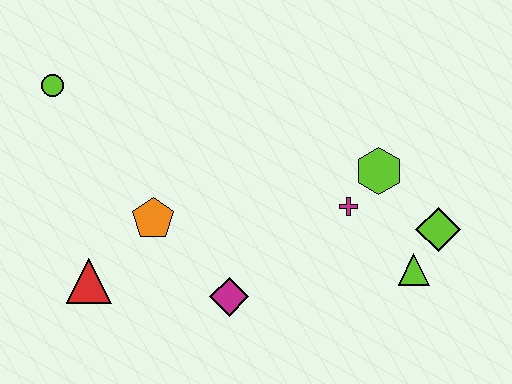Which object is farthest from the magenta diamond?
The lime circle is farthest from the magenta diamond.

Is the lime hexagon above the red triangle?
Yes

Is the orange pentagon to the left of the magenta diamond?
Yes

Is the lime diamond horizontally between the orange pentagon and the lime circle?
No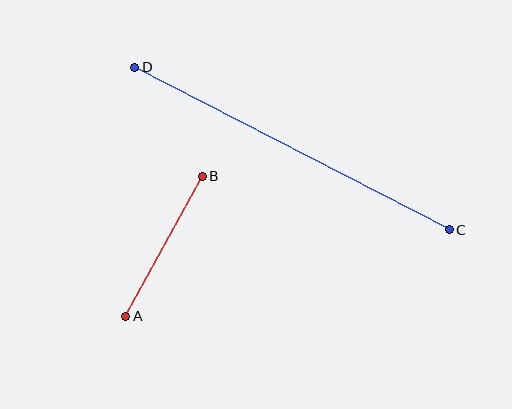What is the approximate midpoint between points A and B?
The midpoint is at approximately (164, 246) pixels.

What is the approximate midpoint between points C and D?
The midpoint is at approximately (292, 149) pixels.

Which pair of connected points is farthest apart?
Points C and D are farthest apart.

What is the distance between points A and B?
The distance is approximately 160 pixels.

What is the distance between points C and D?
The distance is approximately 354 pixels.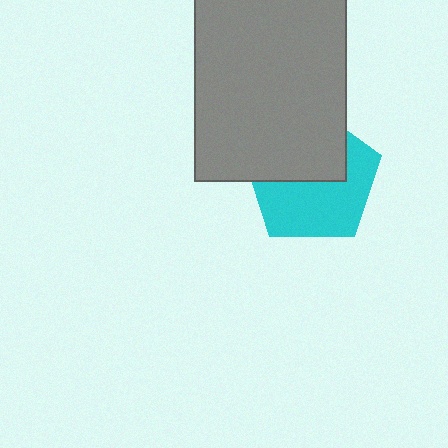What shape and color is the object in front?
The object in front is a gray rectangle.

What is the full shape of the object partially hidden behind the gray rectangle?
The partially hidden object is a cyan pentagon.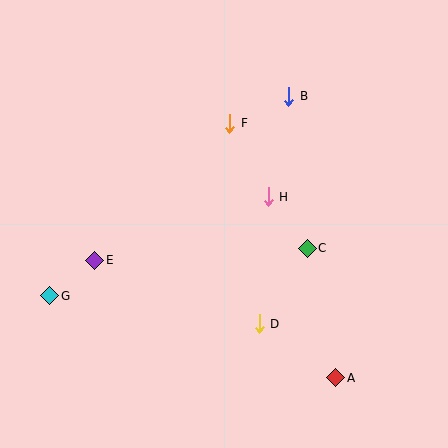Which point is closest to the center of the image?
Point H at (268, 197) is closest to the center.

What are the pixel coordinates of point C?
Point C is at (307, 248).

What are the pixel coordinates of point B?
Point B is at (289, 96).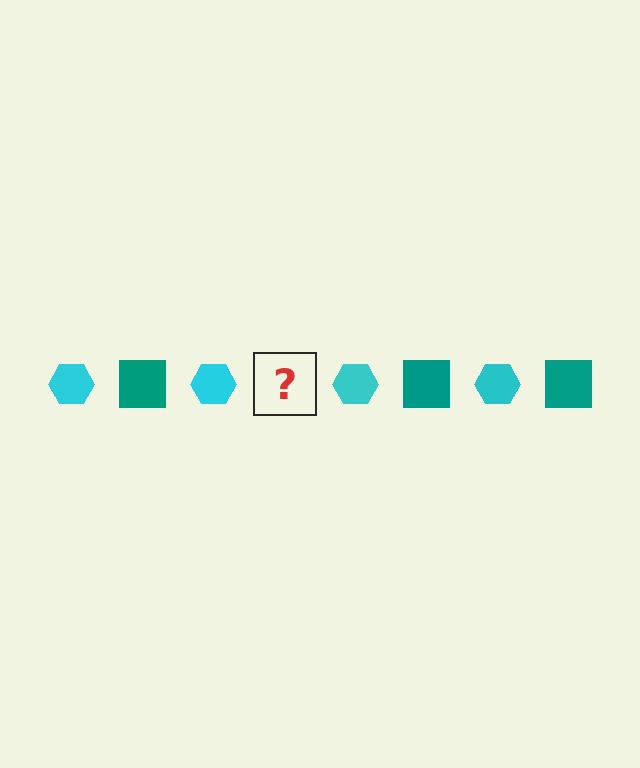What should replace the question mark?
The question mark should be replaced with a teal square.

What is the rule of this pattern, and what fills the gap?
The rule is that the pattern alternates between cyan hexagon and teal square. The gap should be filled with a teal square.